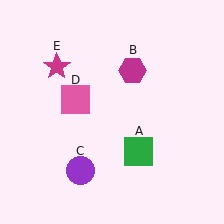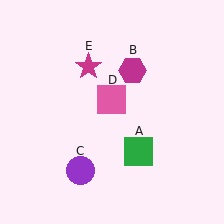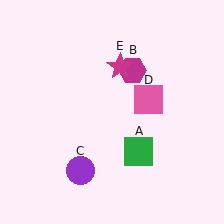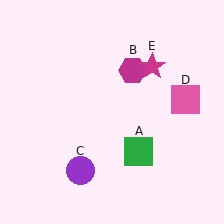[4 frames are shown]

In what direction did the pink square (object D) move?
The pink square (object D) moved right.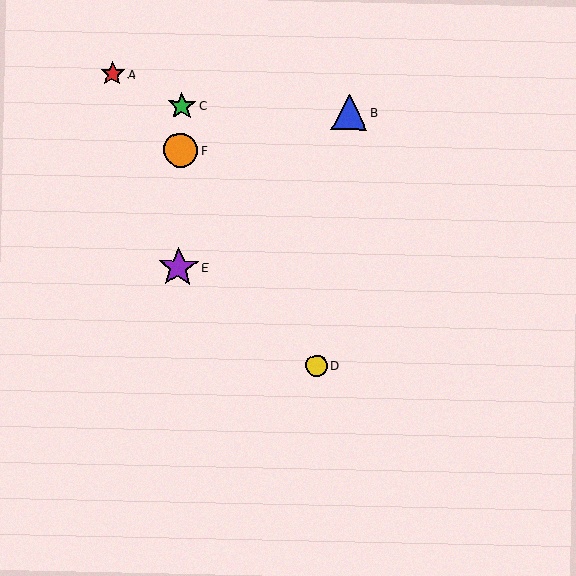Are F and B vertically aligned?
No, F is at x≈181 and B is at x≈349.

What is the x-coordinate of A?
Object A is at x≈113.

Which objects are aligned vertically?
Objects C, E, F are aligned vertically.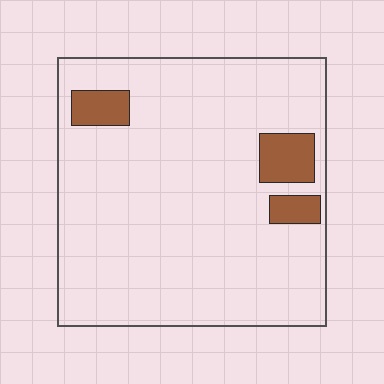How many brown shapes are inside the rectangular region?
3.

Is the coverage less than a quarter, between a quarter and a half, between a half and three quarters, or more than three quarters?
Less than a quarter.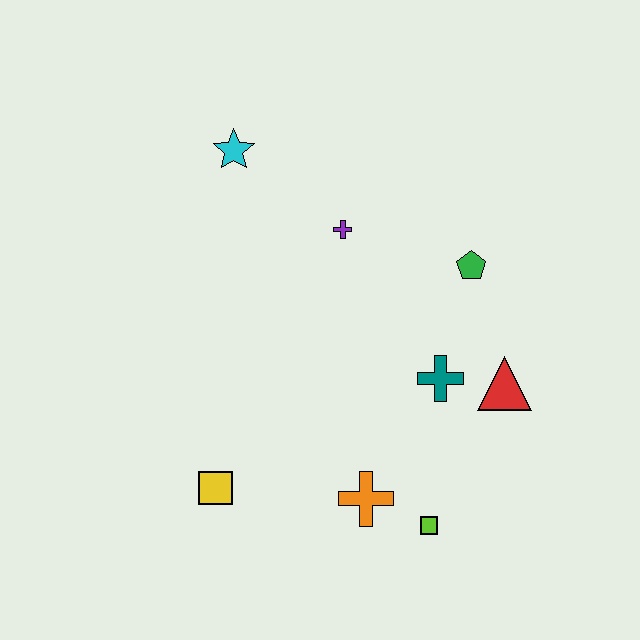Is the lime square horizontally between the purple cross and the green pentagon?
Yes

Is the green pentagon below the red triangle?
No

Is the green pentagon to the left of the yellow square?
No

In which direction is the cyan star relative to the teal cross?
The cyan star is above the teal cross.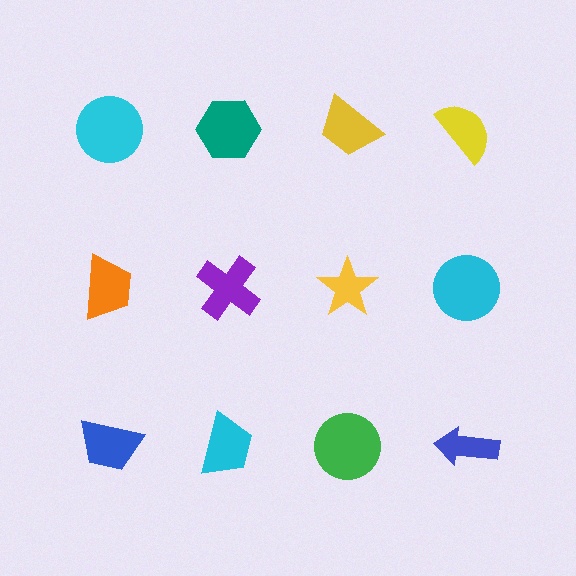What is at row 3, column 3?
A green circle.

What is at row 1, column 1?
A cyan circle.